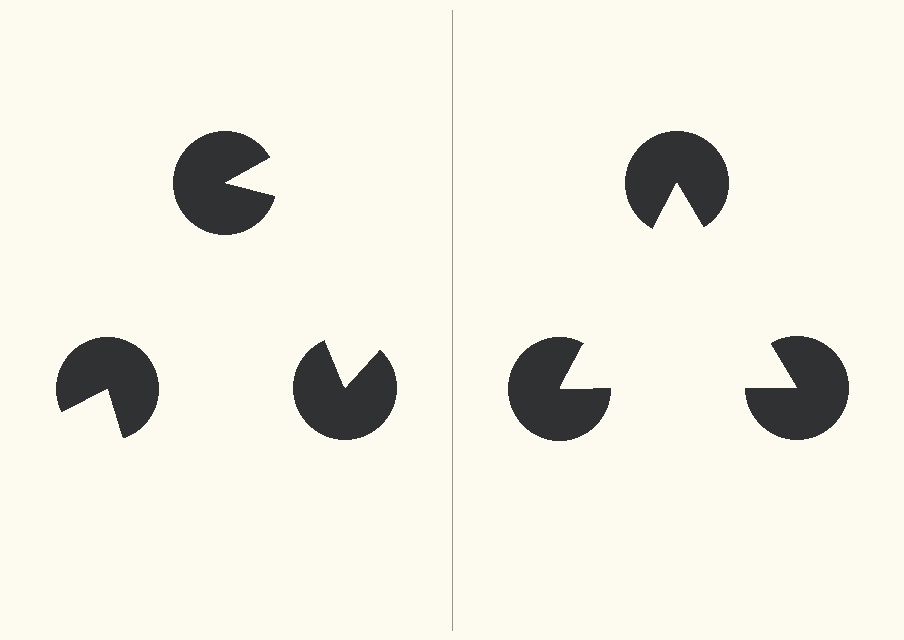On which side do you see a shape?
An illusory triangle appears on the right side. On the left side the wedge cuts are rotated, so no coherent shape forms.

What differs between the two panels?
The pac-man discs are positioned identically on both sides; only the wedge orientations differ. On the right they align to a triangle; on the left they are misaligned.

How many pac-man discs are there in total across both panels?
6 — 3 on each side.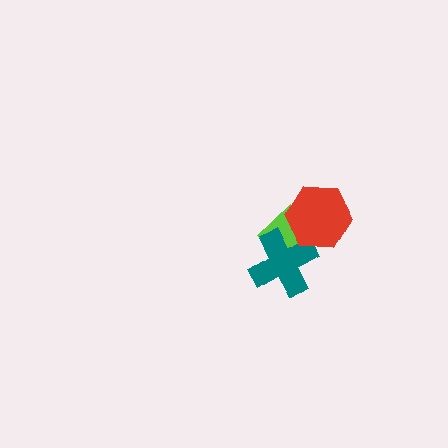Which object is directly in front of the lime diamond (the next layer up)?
The teal cross is directly in front of the lime diamond.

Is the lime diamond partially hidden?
Yes, it is partially covered by another shape.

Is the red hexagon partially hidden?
No, no other shape covers it.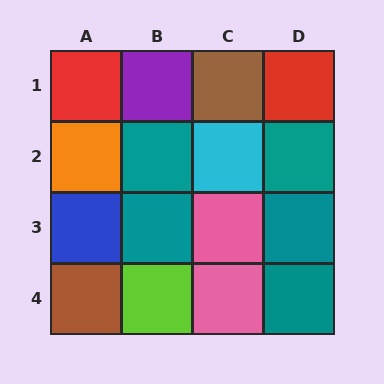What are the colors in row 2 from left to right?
Orange, teal, cyan, teal.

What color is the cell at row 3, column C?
Pink.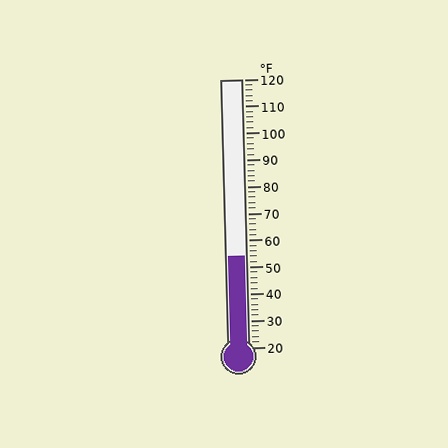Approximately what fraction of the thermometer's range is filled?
The thermometer is filled to approximately 35% of its range.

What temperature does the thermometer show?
The thermometer shows approximately 54°F.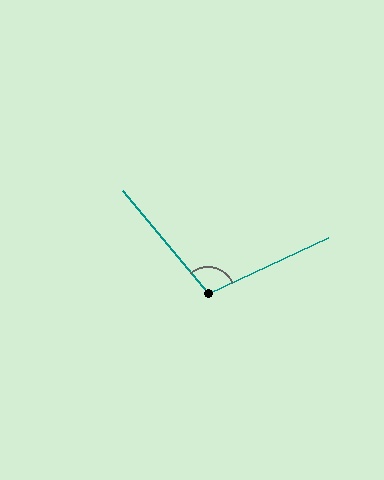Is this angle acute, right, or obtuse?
It is obtuse.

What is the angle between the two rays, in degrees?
Approximately 105 degrees.